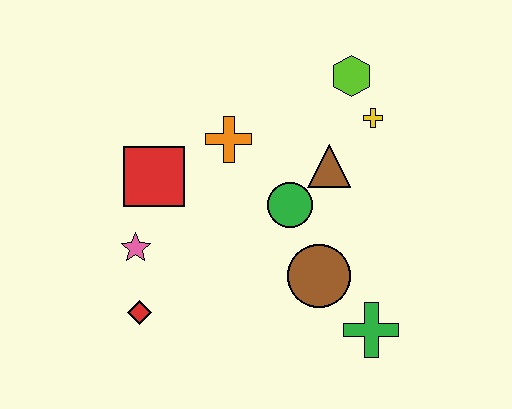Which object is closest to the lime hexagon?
The yellow cross is closest to the lime hexagon.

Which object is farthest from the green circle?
The red diamond is farthest from the green circle.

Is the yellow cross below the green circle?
No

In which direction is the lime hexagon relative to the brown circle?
The lime hexagon is above the brown circle.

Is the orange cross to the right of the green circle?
No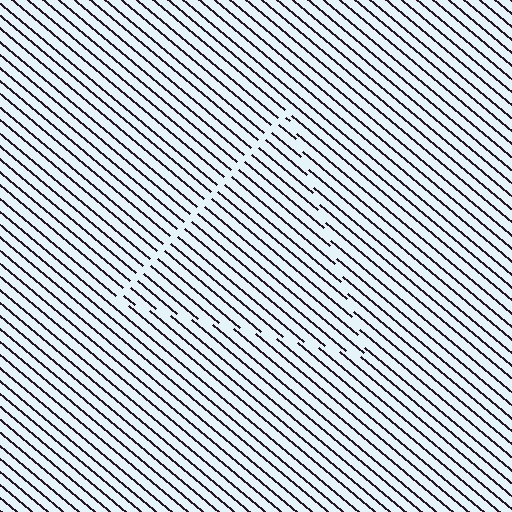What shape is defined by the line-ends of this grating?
An illusory triangle. The interior of the shape contains the same grating, shifted by half a period — the contour is defined by the phase discontinuity where line-ends from the inner and outer gratings abut.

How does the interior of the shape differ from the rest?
The interior of the shape contains the same grating, shifted by half a period — the contour is defined by the phase discontinuity where line-ends from the inner and outer gratings abut.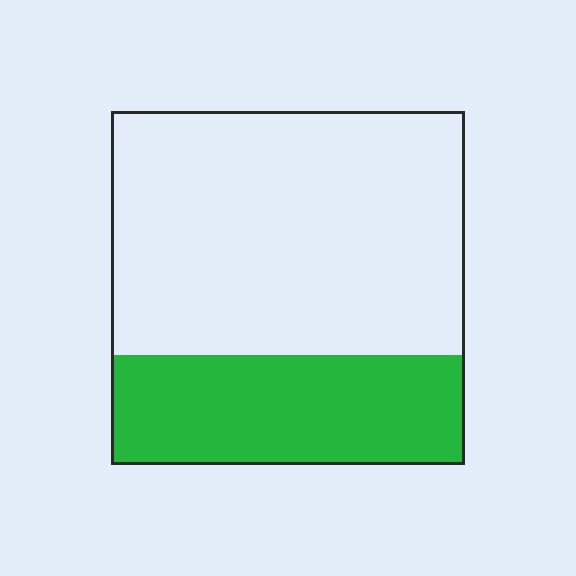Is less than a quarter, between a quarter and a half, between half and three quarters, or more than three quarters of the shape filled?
Between a quarter and a half.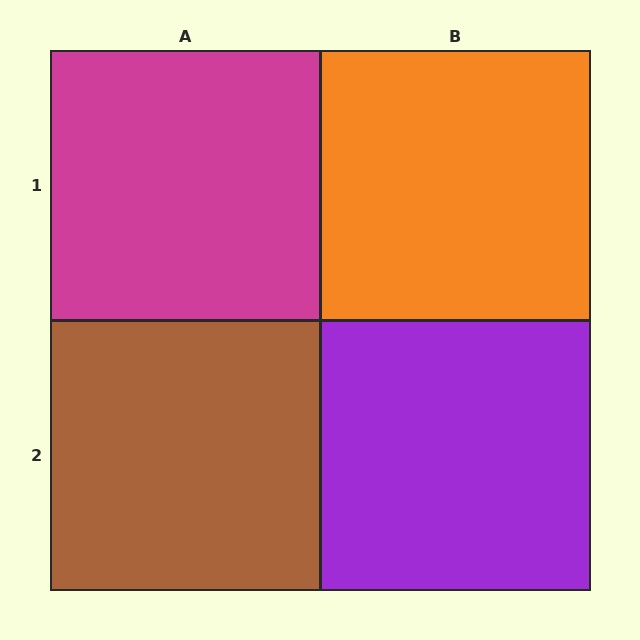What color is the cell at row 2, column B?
Purple.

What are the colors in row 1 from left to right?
Magenta, orange.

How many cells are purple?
1 cell is purple.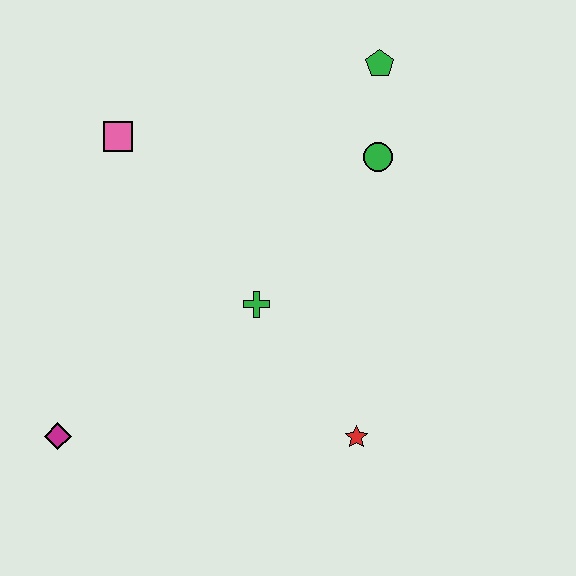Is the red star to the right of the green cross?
Yes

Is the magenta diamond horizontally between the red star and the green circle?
No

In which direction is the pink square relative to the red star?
The pink square is above the red star.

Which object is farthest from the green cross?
The green pentagon is farthest from the green cross.